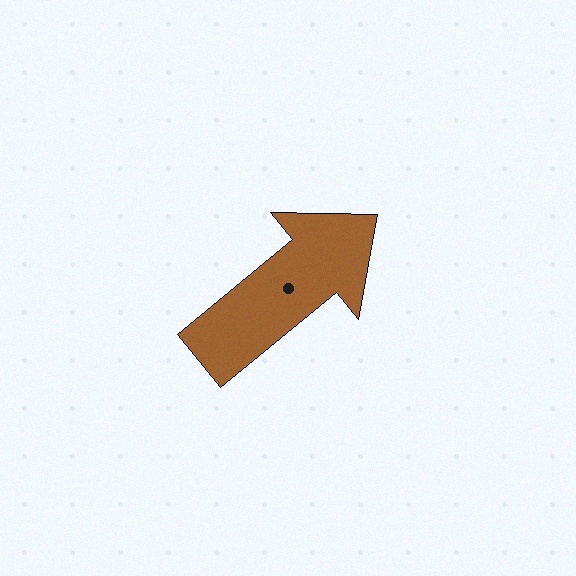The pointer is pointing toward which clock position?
Roughly 2 o'clock.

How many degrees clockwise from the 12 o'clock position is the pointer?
Approximately 51 degrees.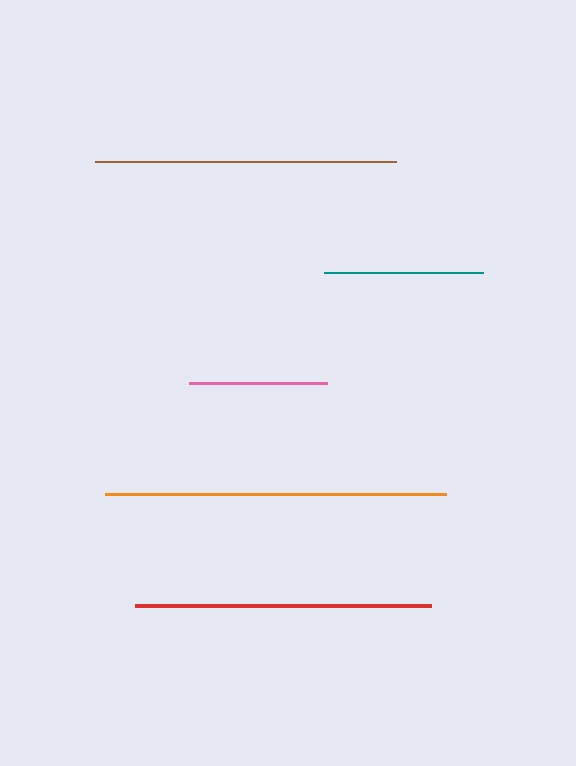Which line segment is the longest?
The orange line is the longest at approximately 340 pixels.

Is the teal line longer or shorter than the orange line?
The orange line is longer than the teal line.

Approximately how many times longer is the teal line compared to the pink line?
The teal line is approximately 1.1 times the length of the pink line.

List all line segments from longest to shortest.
From longest to shortest: orange, brown, red, teal, pink.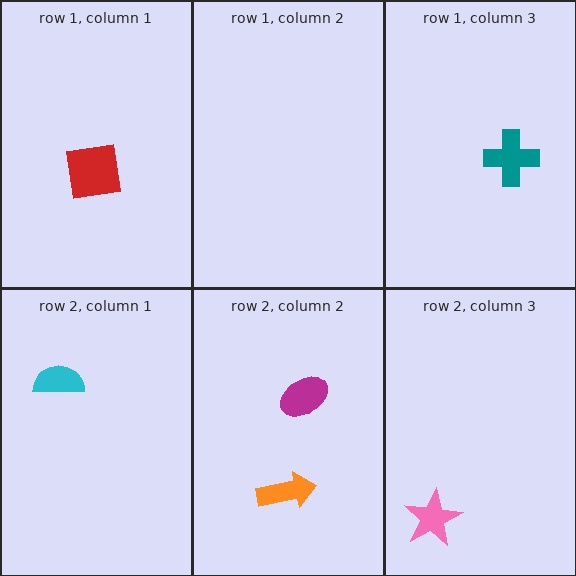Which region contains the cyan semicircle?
The row 2, column 1 region.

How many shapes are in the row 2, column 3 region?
1.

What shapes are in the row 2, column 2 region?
The magenta ellipse, the orange arrow.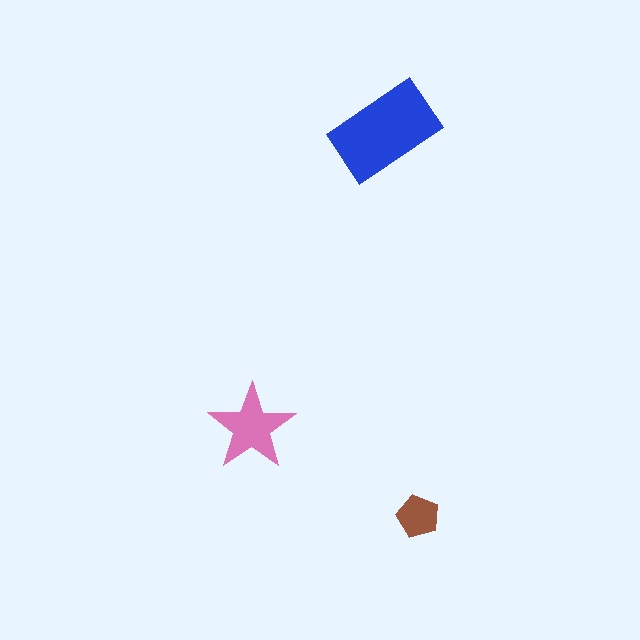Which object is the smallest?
The brown pentagon.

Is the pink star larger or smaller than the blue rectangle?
Smaller.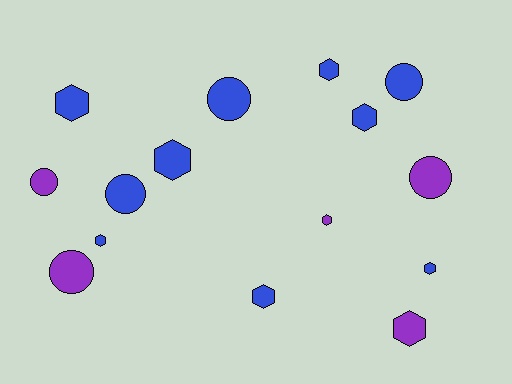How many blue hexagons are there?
There are 7 blue hexagons.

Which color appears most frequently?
Blue, with 10 objects.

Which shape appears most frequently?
Hexagon, with 9 objects.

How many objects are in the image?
There are 15 objects.